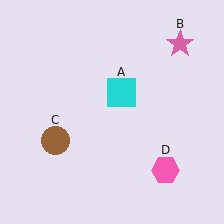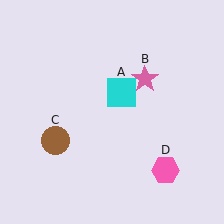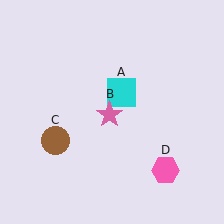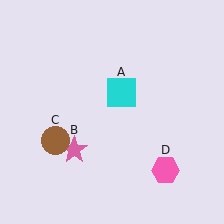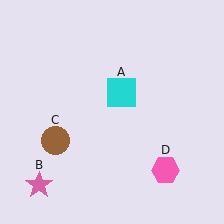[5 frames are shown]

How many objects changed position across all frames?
1 object changed position: pink star (object B).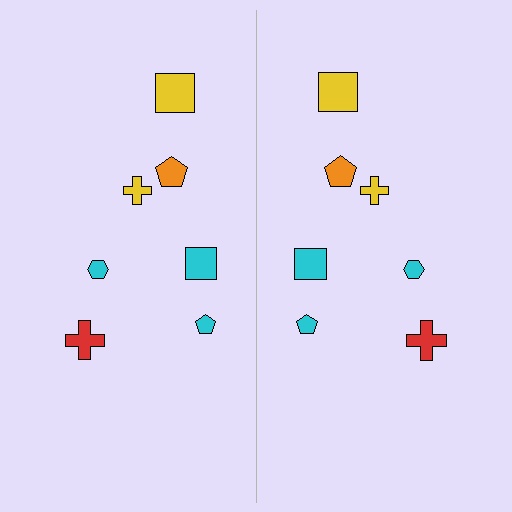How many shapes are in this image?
There are 14 shapes in this image.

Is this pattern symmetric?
Yes, this pattern has bilateral (reflection) symmetry.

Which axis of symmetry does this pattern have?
The pattern has a vertical axis of symmetry running through the center of the image.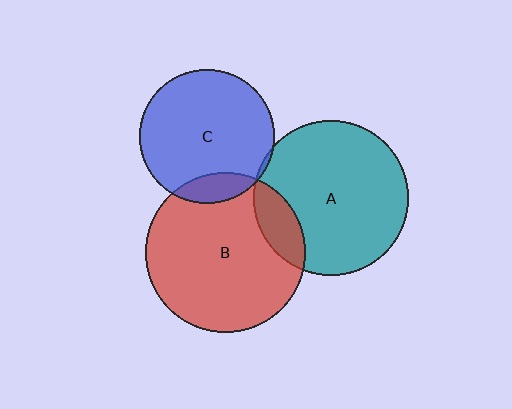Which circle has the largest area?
Circle B (red).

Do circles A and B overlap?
Yes.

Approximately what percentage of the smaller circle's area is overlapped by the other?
Approximately 15%.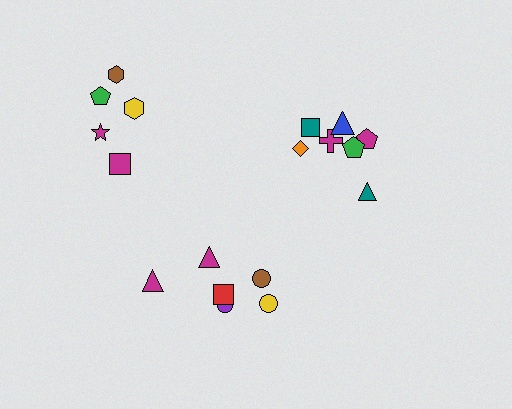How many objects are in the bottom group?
There are 6 objects.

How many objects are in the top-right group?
There are 7 objects.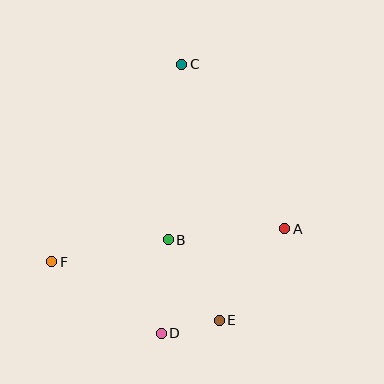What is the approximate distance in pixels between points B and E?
The distance between B and E is approximately 95 pixels.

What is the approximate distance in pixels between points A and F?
The distance between A and F is approximately 236 pixels.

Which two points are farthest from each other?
Points C and D are farthest from each other.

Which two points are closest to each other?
Points D and E are closest to each other.